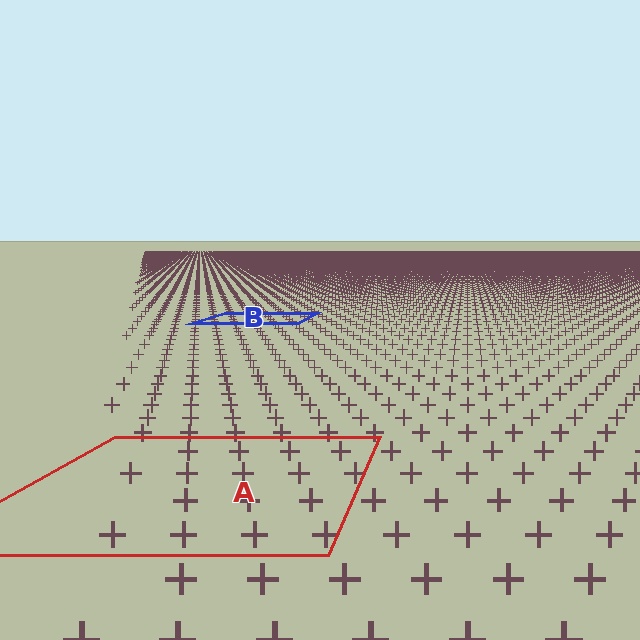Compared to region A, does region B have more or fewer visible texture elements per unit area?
Region B has more texture elements per unit area — they are packed more densely because it is farther away.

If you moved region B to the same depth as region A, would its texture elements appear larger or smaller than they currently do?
They would appear larger. At a closer depth, the same texture elements are projected at a bigger on-screen size.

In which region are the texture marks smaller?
The texture marks are smaller in region B, because it is farther away.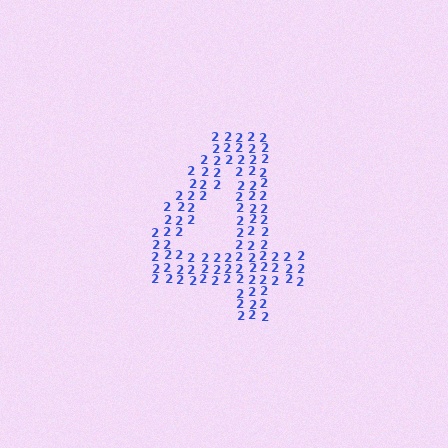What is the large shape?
The large shape is the digit 4.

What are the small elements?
The small elements are digit 2's.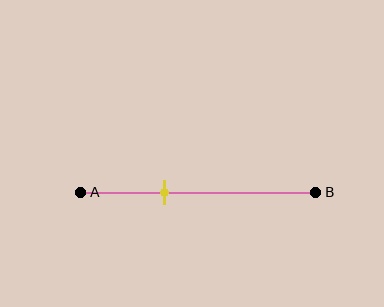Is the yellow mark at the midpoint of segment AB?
No, the mark is at about 35% from A, not at the 50% midpoint.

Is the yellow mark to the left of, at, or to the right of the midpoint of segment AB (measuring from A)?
The yellow mark is to the left of the midpoint of segment AB.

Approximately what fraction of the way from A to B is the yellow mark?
The yellow mark is approximately 35% of the way from A to B.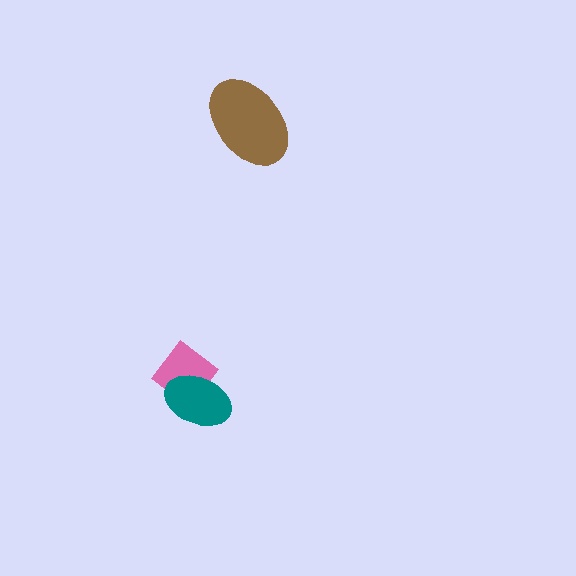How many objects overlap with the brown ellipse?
0 objects overlap with the brown ellipse.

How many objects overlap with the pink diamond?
1 object overlaps with the pink diamond.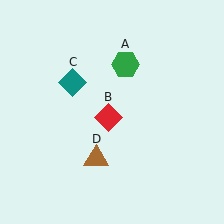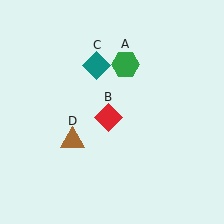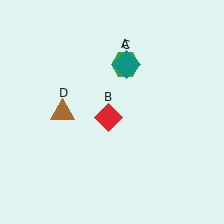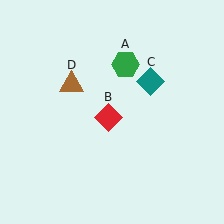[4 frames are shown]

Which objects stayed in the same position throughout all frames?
Green hexagon (object A) and red diamond (object B) remained stationary.